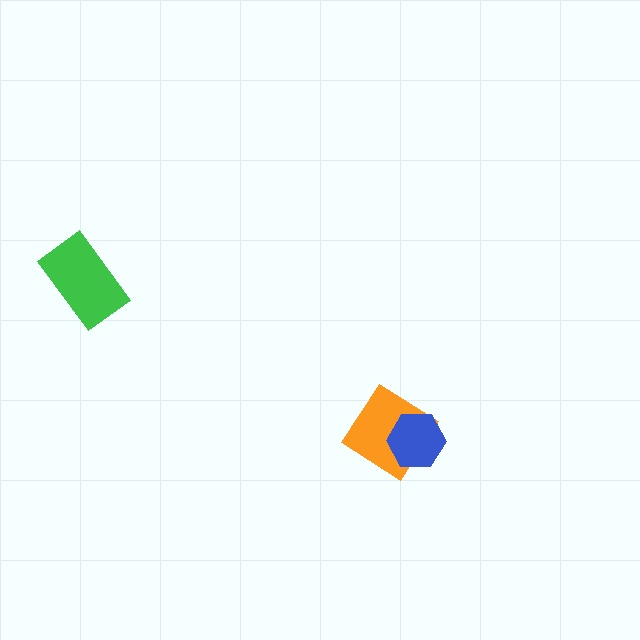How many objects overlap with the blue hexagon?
1 object overlaps with the blue hexagon.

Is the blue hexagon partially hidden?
No, no other shape covers it.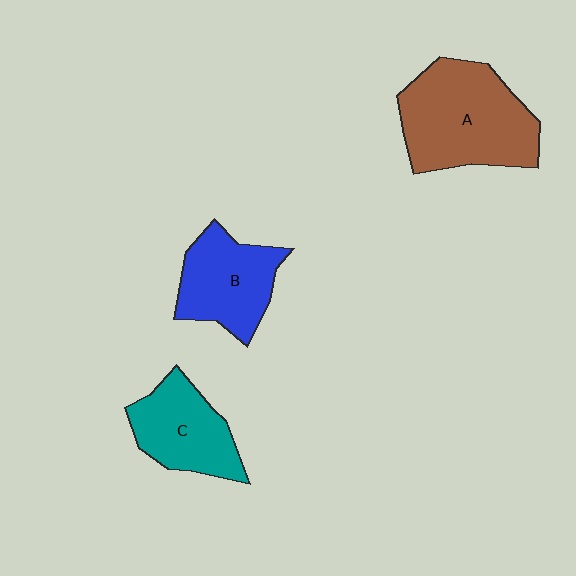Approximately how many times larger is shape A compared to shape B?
Approximately 1.5 times.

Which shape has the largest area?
Shape A (brown).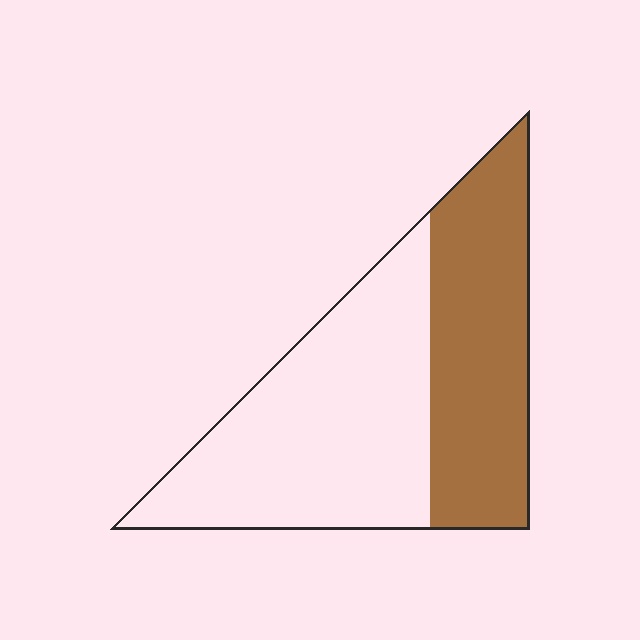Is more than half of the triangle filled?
No.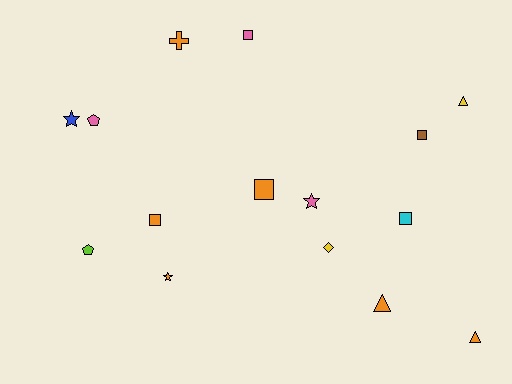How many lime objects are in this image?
There is 1 lime object.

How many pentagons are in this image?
There are 2 pentagons.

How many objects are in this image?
There are 15 objects.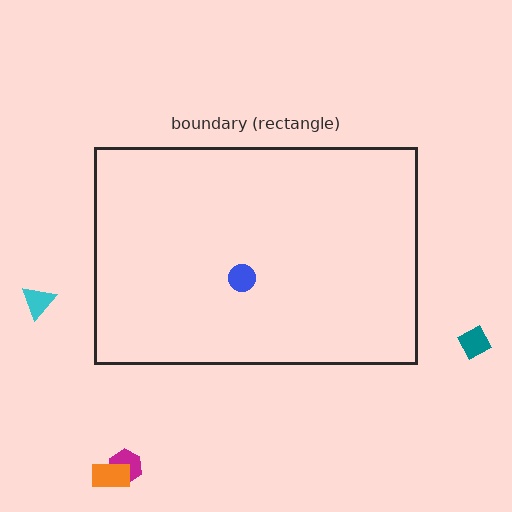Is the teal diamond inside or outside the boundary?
Outside.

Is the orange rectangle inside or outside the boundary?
Outside.